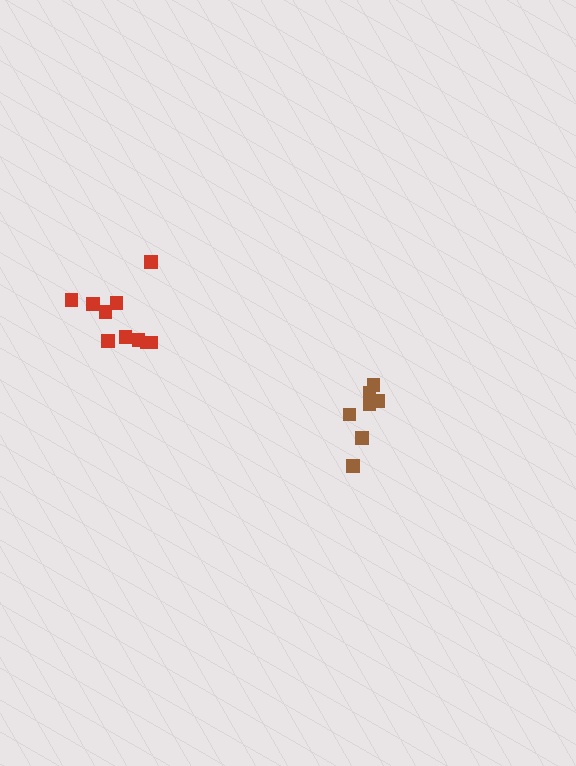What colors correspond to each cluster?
The clusters are colored: brown, red.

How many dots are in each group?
Group 1: 7 dots, Group 2: 10 dots (17 total).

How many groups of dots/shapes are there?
There are 2 groups.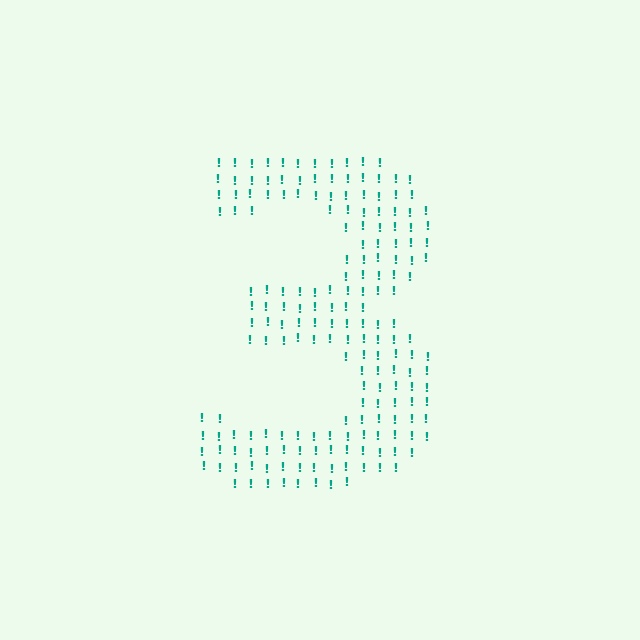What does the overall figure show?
The overall figure shows the digit 3.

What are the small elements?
The small elements are exclamation marks.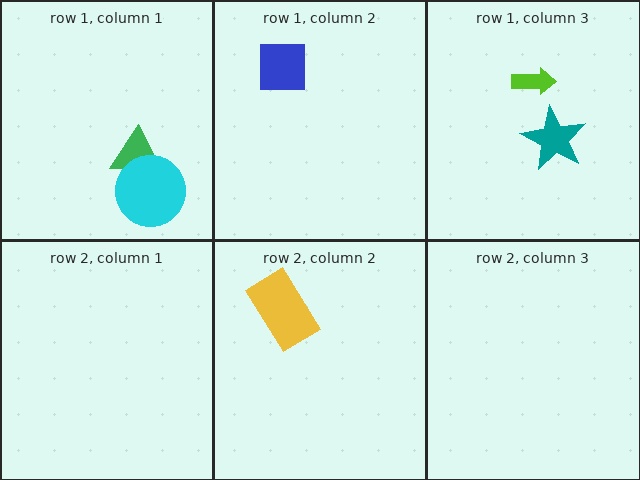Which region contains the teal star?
The row 1, column 3 region.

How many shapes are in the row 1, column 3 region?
2.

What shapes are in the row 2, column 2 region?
The yellow rectangle.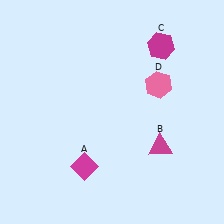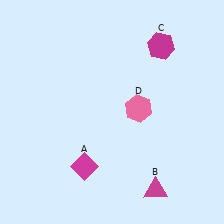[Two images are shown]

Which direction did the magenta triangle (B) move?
The magenta triangle (B) moved down.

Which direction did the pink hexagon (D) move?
The pink hexagon (D) moved down.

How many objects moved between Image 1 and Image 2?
2 objects moved between the two images.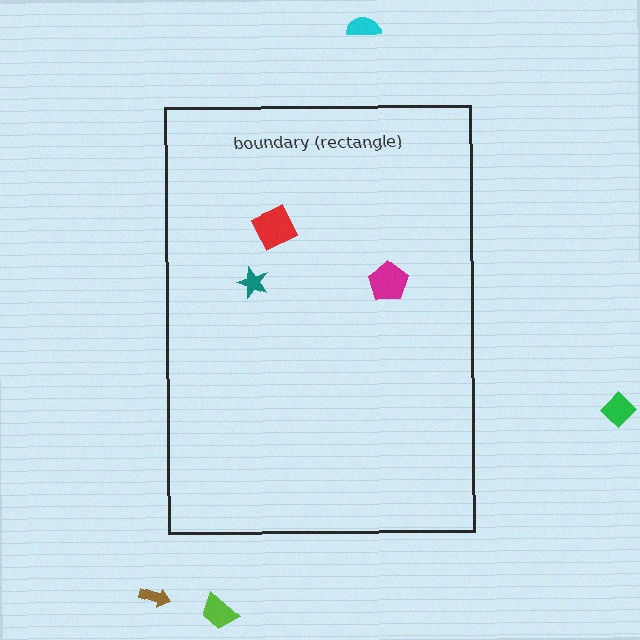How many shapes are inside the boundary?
3 inside, 4 outside.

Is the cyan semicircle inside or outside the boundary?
Outside.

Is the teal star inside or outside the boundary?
Inside.